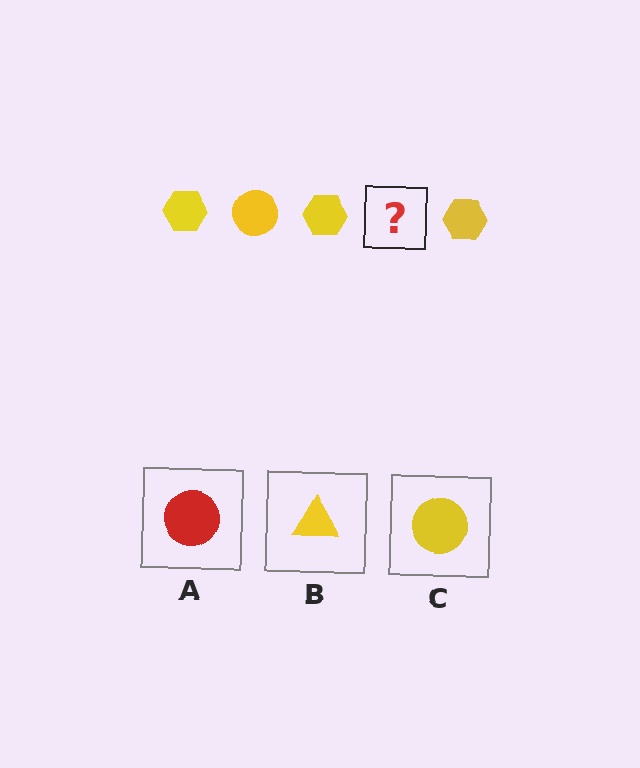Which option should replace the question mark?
Option C.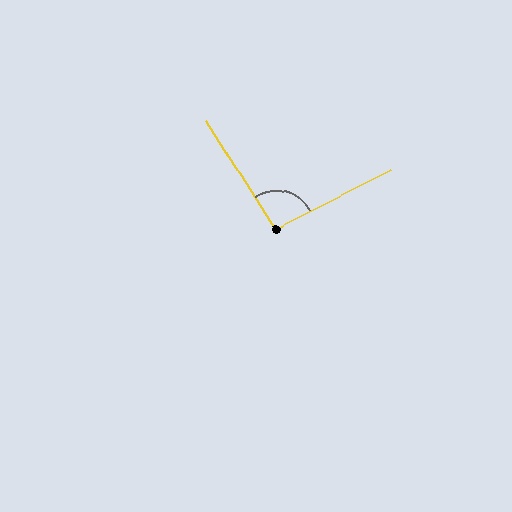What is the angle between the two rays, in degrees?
Approximately 95 degrees.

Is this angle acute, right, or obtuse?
It is obtuse.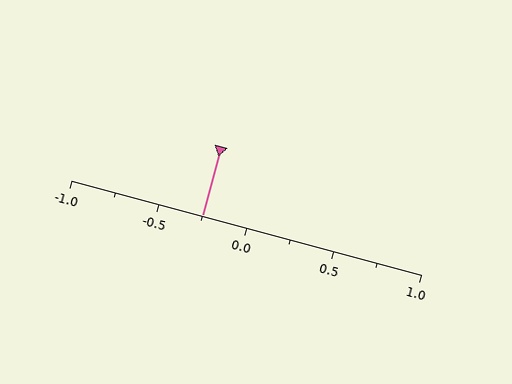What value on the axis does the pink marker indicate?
The marker indicates approximately -0.25.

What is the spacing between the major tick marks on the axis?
The major ticks are spaced 0.5 apart.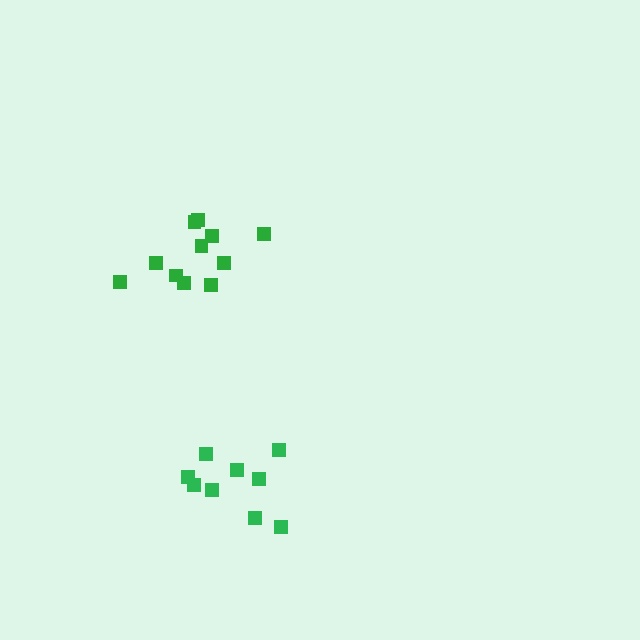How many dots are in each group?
Group 1: 11 dots, Group 2: 9 dots (20 total).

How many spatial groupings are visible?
There are 2 spatial groupings.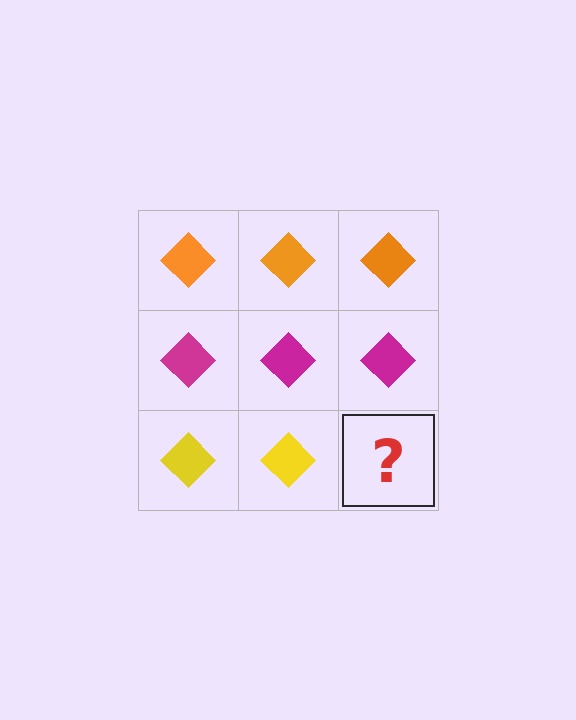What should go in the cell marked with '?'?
The missing cell should contain a yellow diamond.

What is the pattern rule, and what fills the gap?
The rule is that each row has a consistent color. The gap should be filled with a yellow diamond.